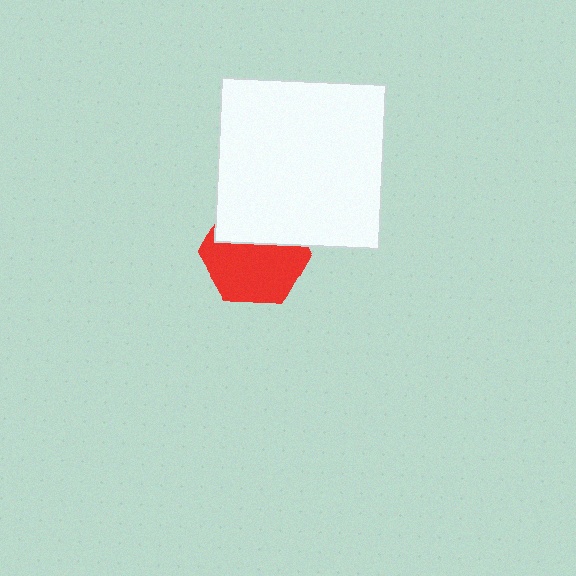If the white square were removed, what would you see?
You would see the complete red hexagon.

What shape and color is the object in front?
The object in front is a white square.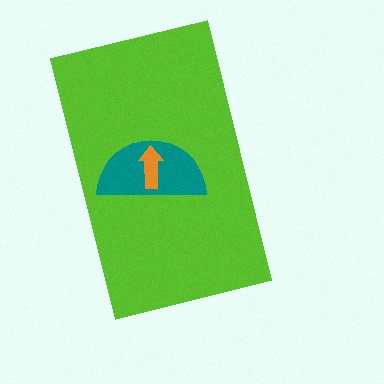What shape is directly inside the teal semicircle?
The orange arrow.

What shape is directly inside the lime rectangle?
The teal semicircle.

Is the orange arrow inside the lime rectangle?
Yes.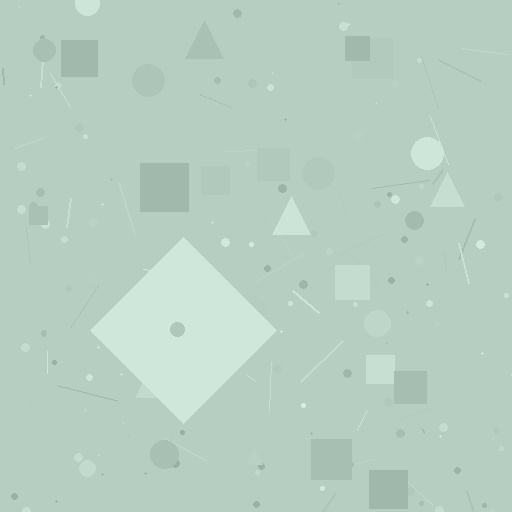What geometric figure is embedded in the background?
A diamond is embedded in the background.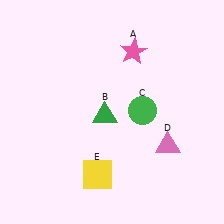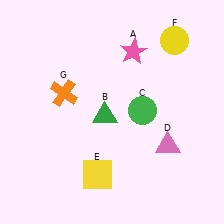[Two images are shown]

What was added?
A yellow circle (F), an orange cross (G) were added in Image 2.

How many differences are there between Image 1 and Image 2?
There are 2 differences between the two images.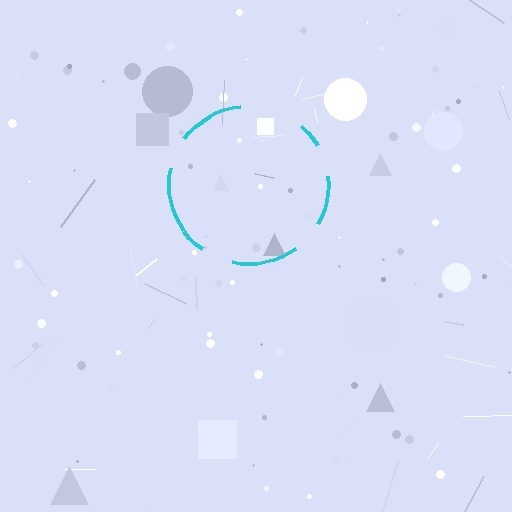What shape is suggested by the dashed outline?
The dashed outline suggests a circle.